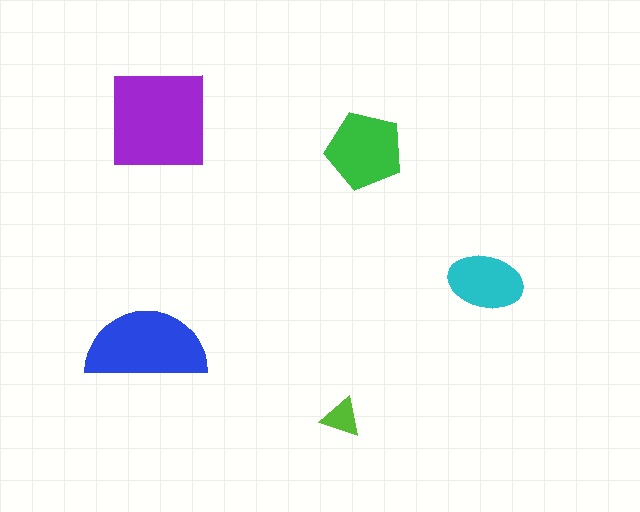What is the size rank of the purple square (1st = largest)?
1st.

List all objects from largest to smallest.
The purple square, the blue semicircle, the green pentagon, the cyan ellipse, the lime triangle.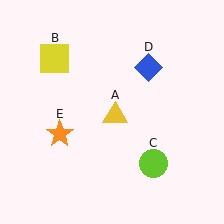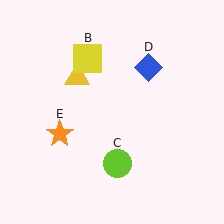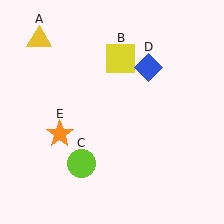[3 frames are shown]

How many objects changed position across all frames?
3 objects changed position: yellow triangle (object A), yellow square (object B), lime circle (object C).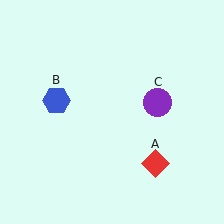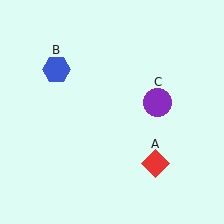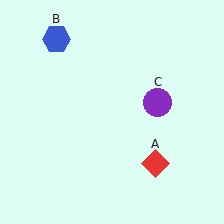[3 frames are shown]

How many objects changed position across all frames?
1 object changed position: blue hexagon (object B).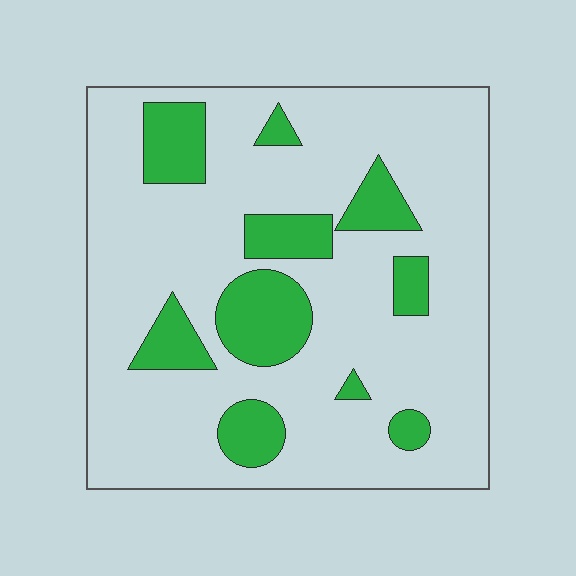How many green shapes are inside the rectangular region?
10.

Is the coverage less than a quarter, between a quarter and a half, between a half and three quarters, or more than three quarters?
Less than a quarter.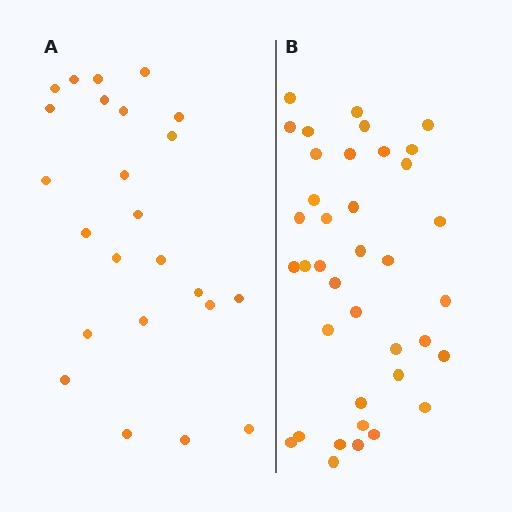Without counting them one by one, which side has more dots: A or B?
Region B (the right region) has more dots.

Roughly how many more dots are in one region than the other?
Region B has approximately 15 more dots than region A.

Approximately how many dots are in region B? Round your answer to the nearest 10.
About 40 dots. (The exact count is 38, which rounds to 40.)